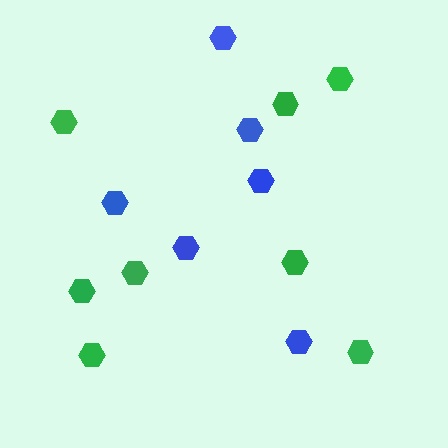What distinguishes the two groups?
There are 2 groups: one group of blue hexagons (6) and one group of green hexagons (8).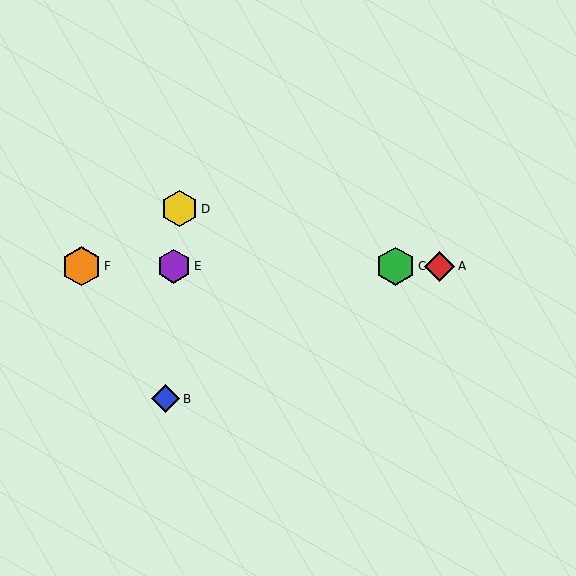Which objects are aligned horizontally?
Objects A, C, E, F are aligned horizontally.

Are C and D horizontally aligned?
No, C is at y≈266 and D is at y≈209.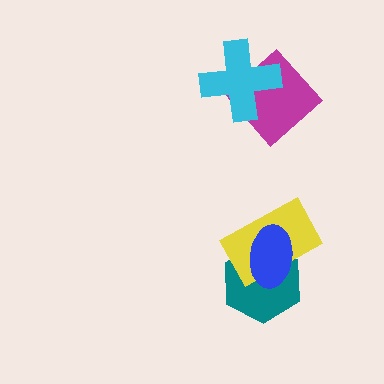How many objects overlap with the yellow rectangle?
2 objects overlap with the yellow rectangle.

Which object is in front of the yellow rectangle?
The blue ellipse is in front of the yellow rectangle.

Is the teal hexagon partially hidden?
Yes, it is partially covered by another shape.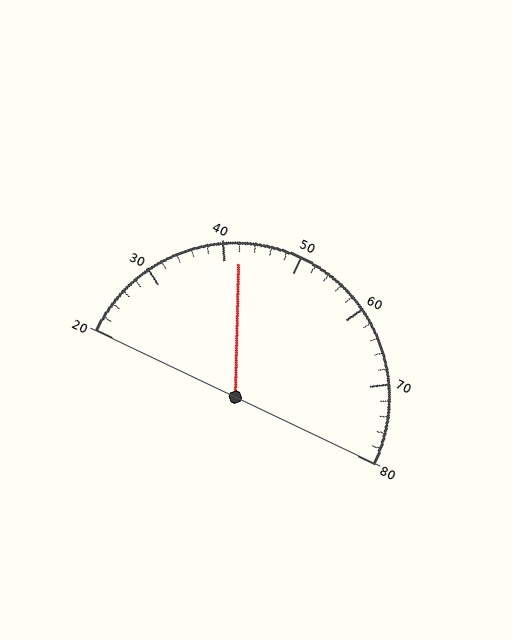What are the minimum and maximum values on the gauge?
The gauge ranges from 20 to 80.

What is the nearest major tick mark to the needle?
The nearest major tick mark is 40.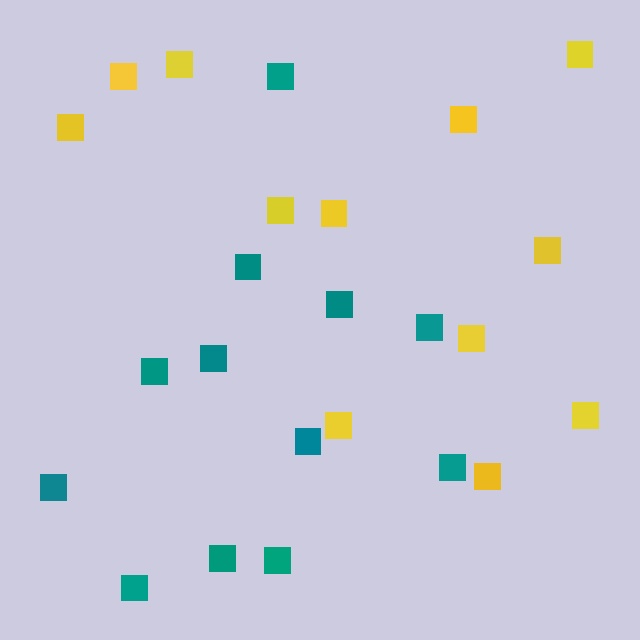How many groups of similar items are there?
There are 2 groups: one group of teal squares (12) and one group of yellow squares (12).